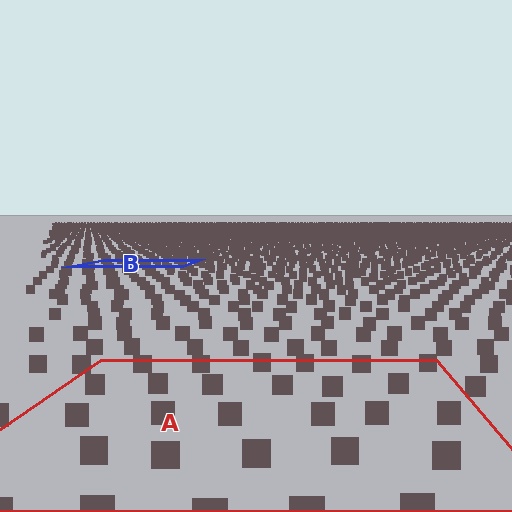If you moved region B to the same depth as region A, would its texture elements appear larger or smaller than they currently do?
They would appear larger. At a closer depth, the same texture elements are projected at a bigger on-screen size.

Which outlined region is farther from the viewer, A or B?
Region B is farther from the viewer — the texture elements inside it appear smaller and more densely packed.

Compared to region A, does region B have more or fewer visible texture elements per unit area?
Region B has more texture elements per unit area — they are packed more densely because it is farther away.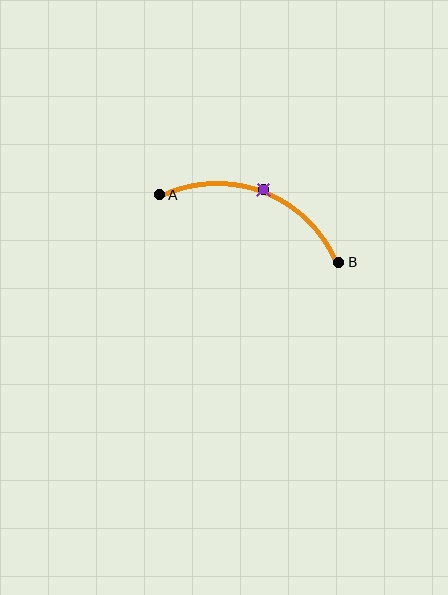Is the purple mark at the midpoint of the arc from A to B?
Yes. The purple mark lies on the arc at equal arc-length from both A and B — it is the arc midpoint.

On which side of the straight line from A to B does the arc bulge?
The arc bulges above the straight line connecting A and B.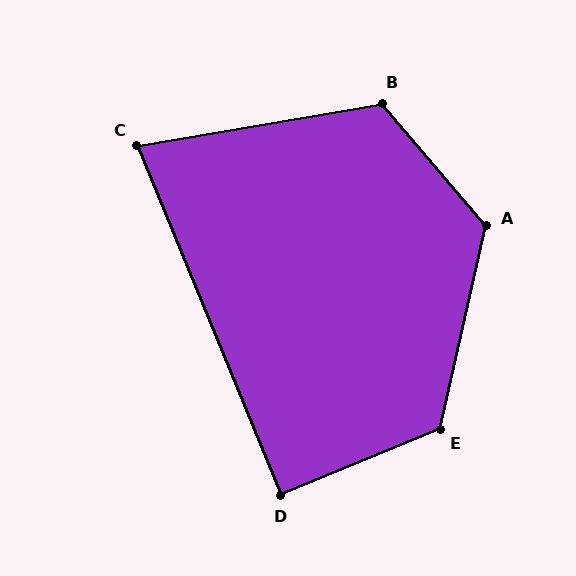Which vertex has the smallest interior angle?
C, at approximately 78 degrees.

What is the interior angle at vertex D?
Approximately 90 degrees (approximately right).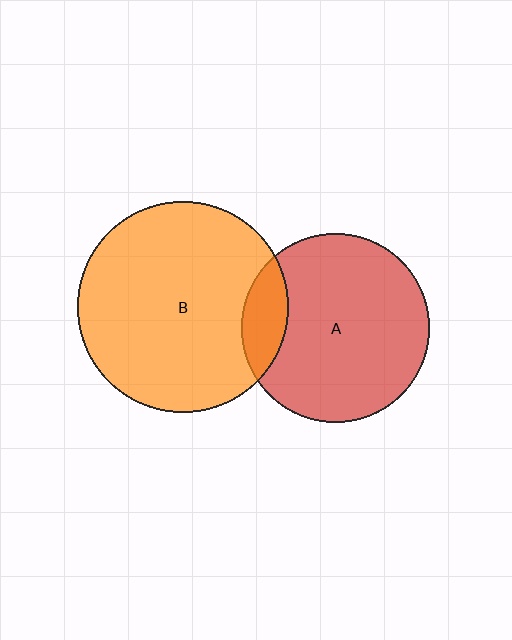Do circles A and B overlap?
Yes.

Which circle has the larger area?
Circle B (orange).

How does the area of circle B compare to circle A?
Approximately 1.2 times.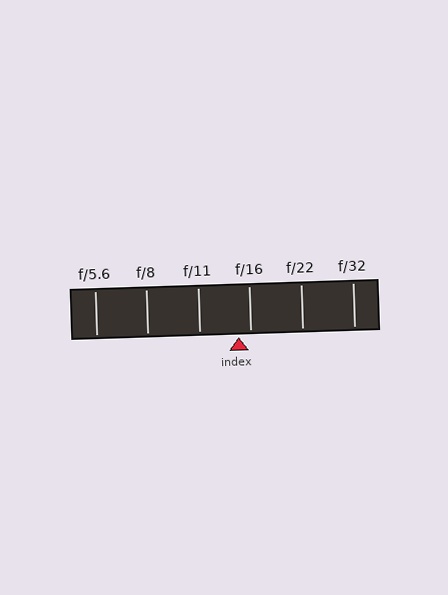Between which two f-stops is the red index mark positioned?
The index mark is between f/11 and f/16.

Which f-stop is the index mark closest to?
The index mark is closest to f/16.